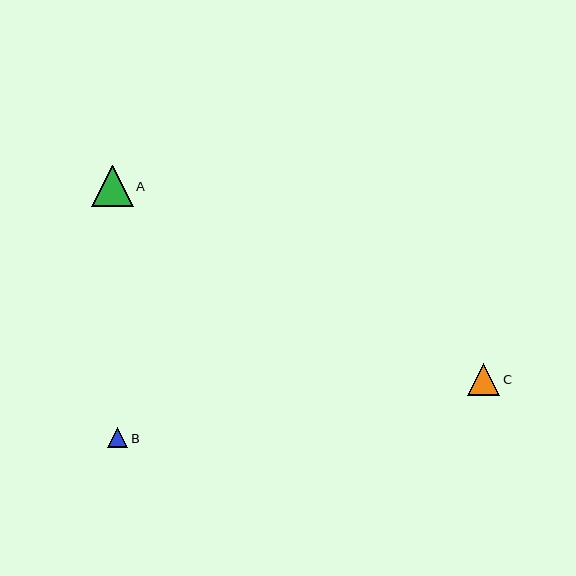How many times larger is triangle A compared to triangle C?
Triangle A is approximately 1.3 times the size of triangle C.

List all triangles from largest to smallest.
From largest to smallest: A, C, B.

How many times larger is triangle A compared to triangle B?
Triangle A is approximately 2.0 times the size of triangle B.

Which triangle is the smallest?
Triangle B is the smallest with a size of approximately 20 pixels.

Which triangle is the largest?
Triangle A is the largest with a size of approximately 41 pixels.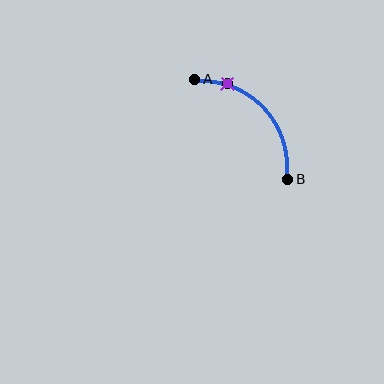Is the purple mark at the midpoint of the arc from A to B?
No. The purple mark lies on the arc but is closer to endpoint A. The arc midpoint would be at the point on the curve equidistant along the arc from both A and B.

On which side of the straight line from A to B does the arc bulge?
The arc bulges above and to the right of the straight line connecting A and B.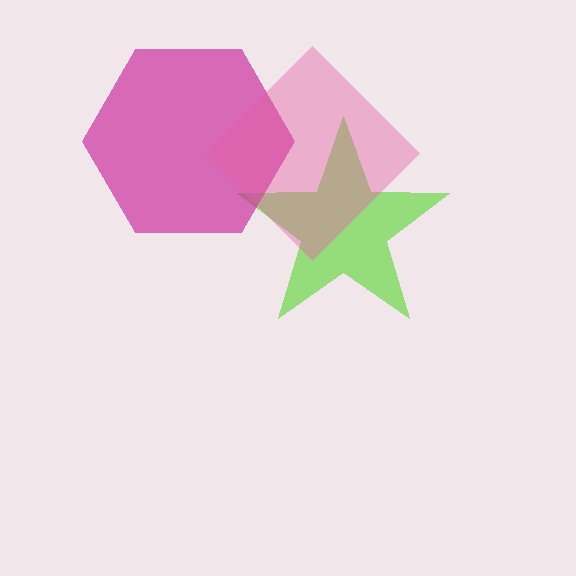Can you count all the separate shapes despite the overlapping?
Yes, there are 3 separate shapes.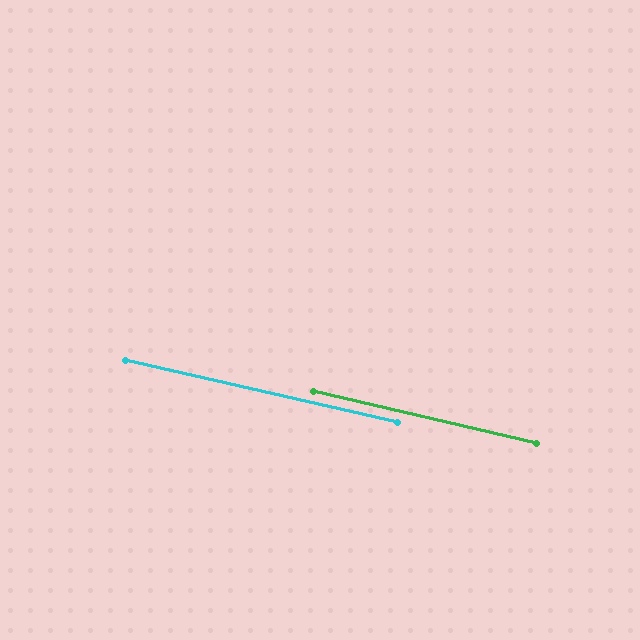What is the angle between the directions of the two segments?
Approximately 0 degrees.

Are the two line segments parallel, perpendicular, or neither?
Parallel — their directions differ by only 0.1°.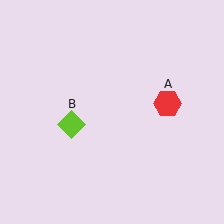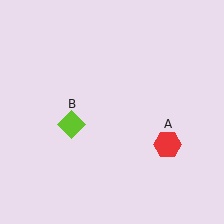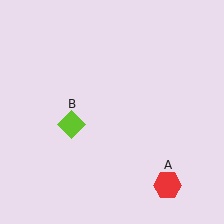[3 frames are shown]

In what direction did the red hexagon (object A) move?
The red hexagon (object A) moved down.